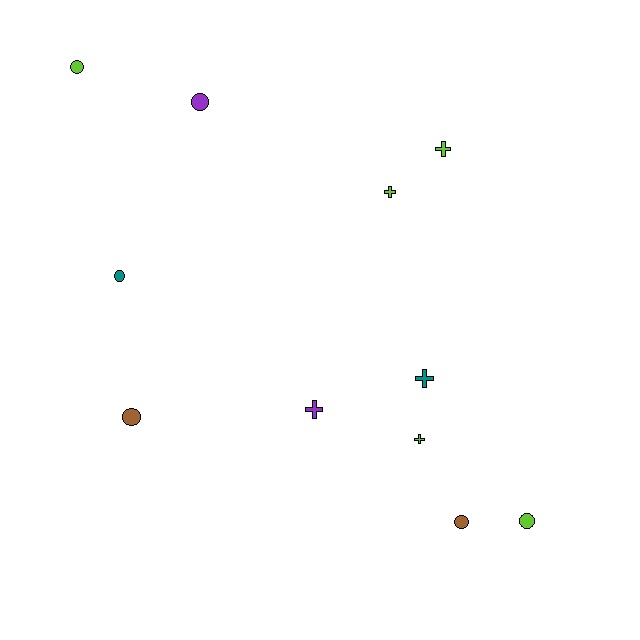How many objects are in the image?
There are 11 objects.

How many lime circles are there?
There are 2 lime circles.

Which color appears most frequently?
Lime, with 5 objects.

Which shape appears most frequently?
Circle, with 6 objects.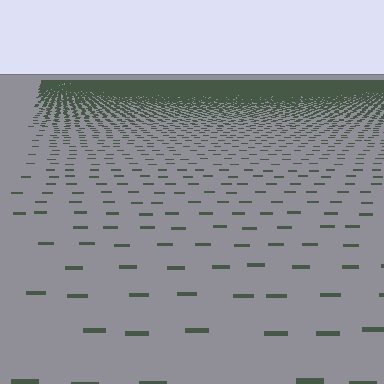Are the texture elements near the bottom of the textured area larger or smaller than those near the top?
Larger. Near the bottom, elements are closer to the viewer and appear at a bigger on-screen size.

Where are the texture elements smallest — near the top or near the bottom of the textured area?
Near the top.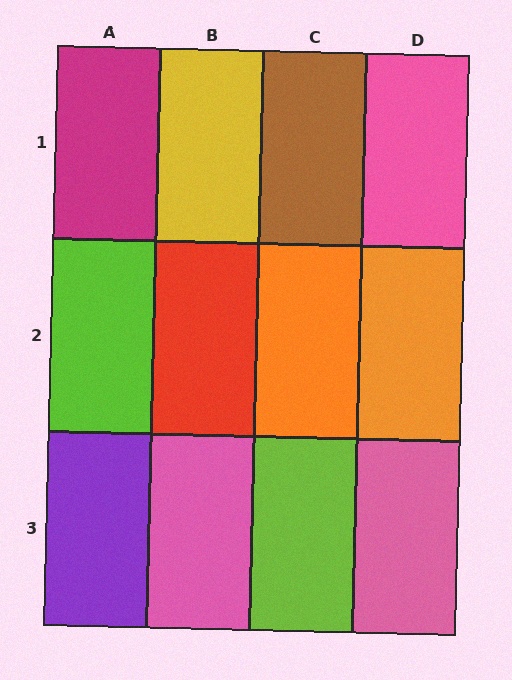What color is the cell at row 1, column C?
Brown.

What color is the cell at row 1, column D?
Pink.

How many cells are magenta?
1 cell is magenta.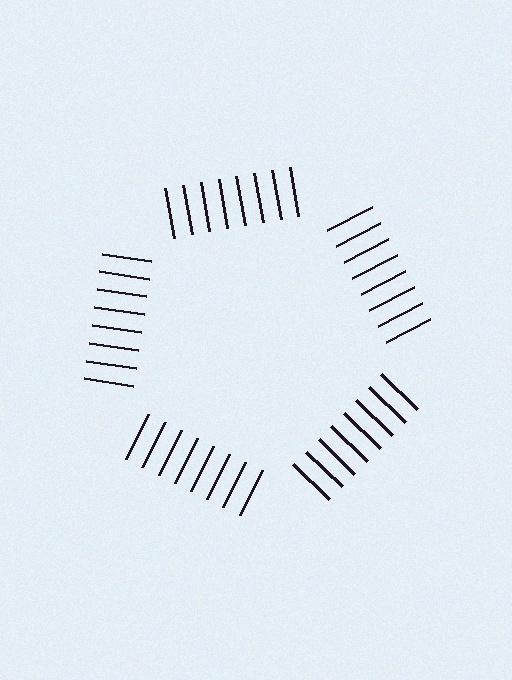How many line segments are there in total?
40 — 8 along each of the 5 edges.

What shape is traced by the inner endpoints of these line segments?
An illusory pentagon — the line segments terminate on its edges but no continuous stroke is drawn.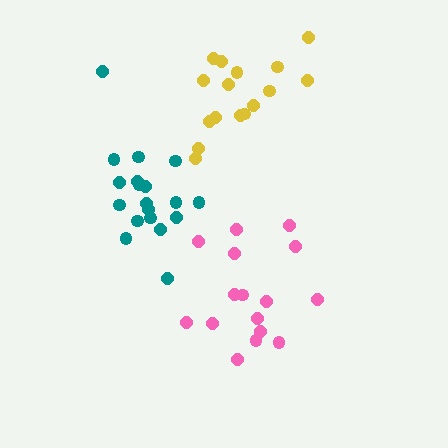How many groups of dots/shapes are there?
There are 3 groups.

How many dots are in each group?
Group 1: 19 dots, Group 2: 16 dots, Group 3: 16 dots (51 total).